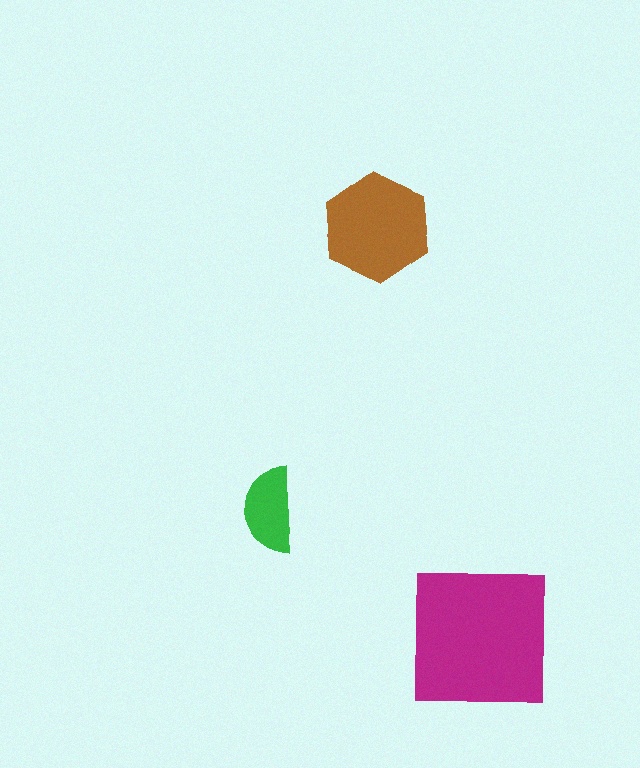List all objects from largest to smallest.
The magenta square, the brown hexagon, the green semicircle.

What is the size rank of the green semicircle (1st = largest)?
3rd.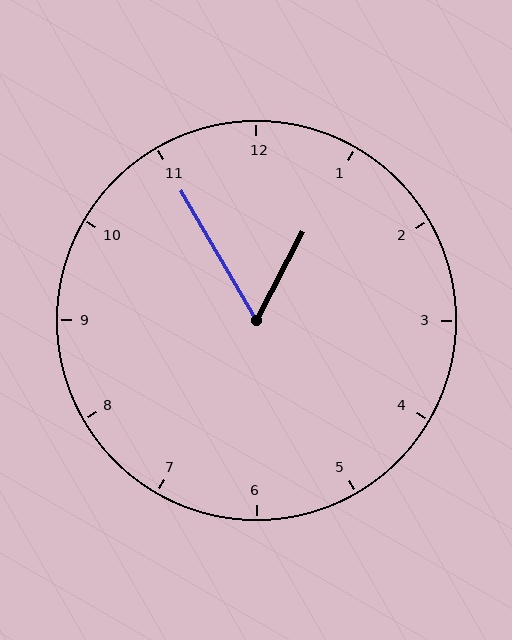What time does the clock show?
12:55.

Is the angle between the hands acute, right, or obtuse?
It is acute.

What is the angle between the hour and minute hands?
Approximately 58 degrees.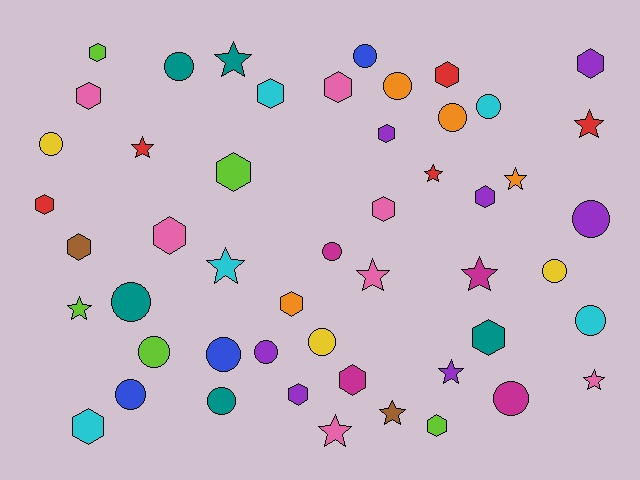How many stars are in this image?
There are 13 stars.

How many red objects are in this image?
There are 5 red objects.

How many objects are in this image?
There are 50 objects.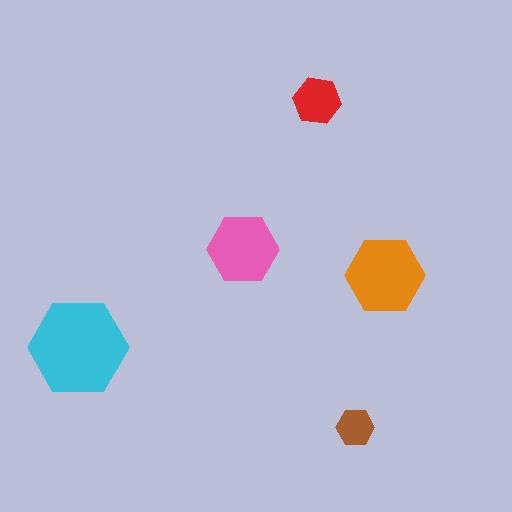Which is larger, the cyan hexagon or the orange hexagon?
The cyan one.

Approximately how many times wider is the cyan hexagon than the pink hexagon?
About 1.5 times wider.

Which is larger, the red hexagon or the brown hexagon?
The red one.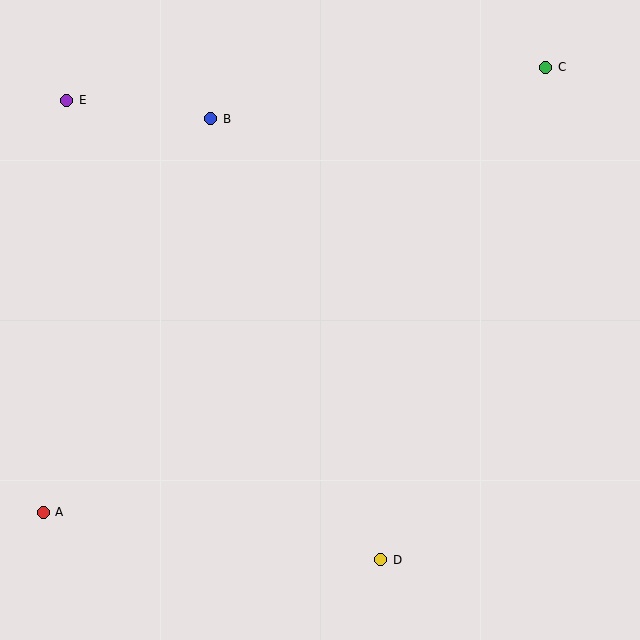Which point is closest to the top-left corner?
Point E is closest to the top-left corner.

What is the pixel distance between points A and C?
The distance between A and C is 672 pixels.